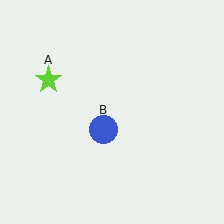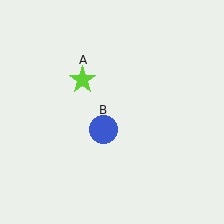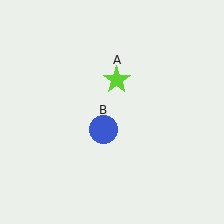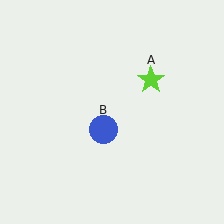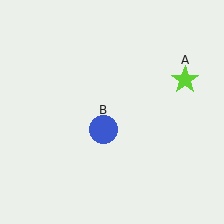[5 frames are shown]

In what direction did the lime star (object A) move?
The lime star (object A) moved right.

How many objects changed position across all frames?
1 object changed position: lime star (object A).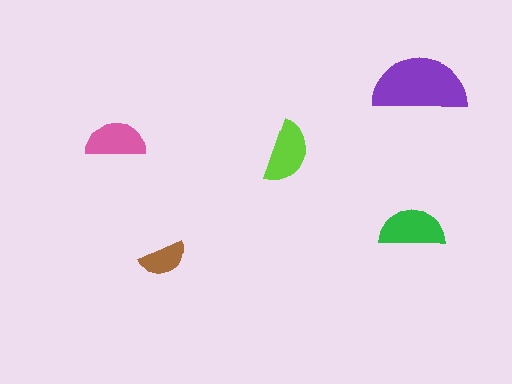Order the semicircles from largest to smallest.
the purple one, the green one, the lime one, the pink one, the brown one.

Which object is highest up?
The purple semicircle is topmost.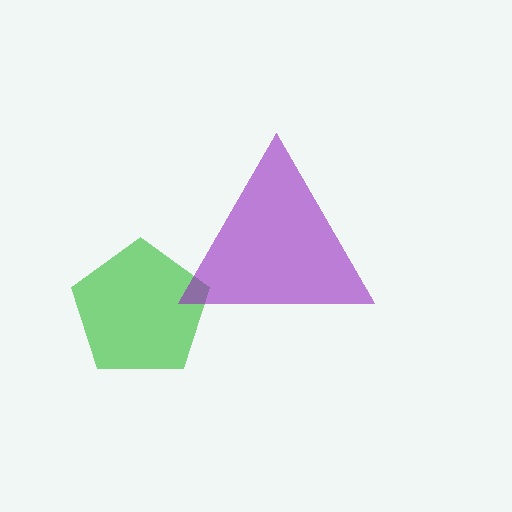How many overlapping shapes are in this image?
There are 2 overlapping shapes in the image.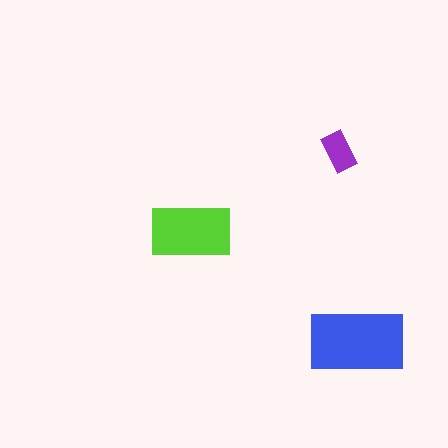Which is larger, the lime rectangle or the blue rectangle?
The blue one.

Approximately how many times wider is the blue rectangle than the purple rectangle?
About 2.5 times wider.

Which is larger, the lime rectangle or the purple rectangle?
The lime one.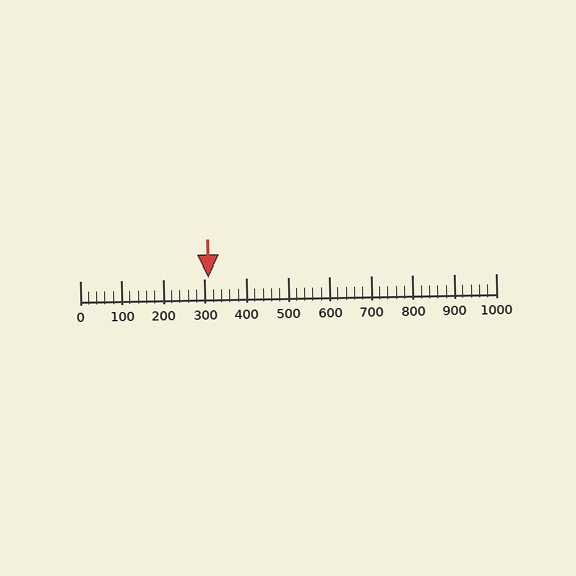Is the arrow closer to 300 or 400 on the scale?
The arrow is closer to 300.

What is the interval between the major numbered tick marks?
The major tick marks are spaced 100 units apart.